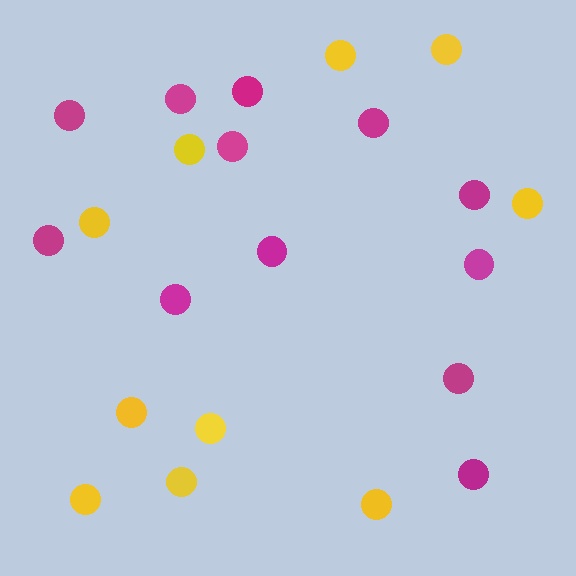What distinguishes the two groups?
There are 2 groups: one group of yellow circles (10) and one group of magenta circles (12).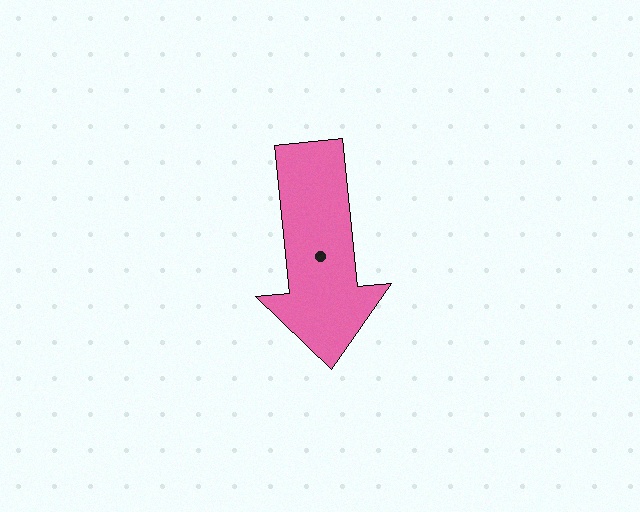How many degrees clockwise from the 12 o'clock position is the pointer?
Approximately 174 degrees.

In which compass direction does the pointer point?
South.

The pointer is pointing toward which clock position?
Roughly 6 o'clock.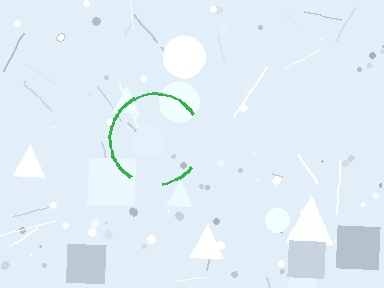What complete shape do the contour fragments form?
The contour fragments form a circle.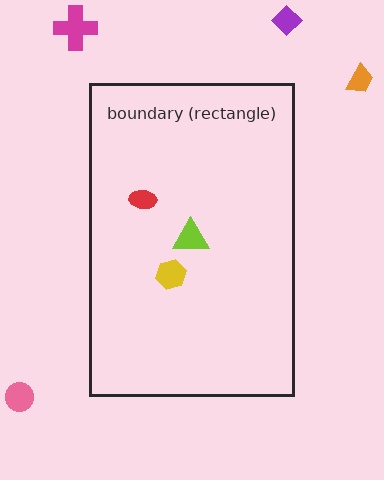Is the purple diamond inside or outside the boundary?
Outside.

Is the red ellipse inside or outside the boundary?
Inside.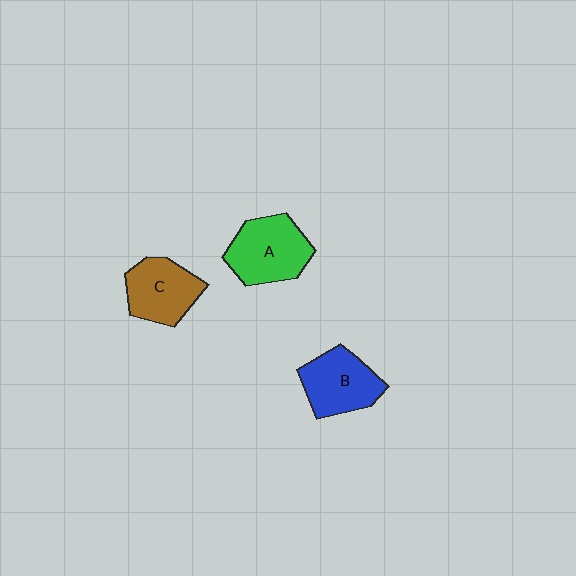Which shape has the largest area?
Shape A (green).